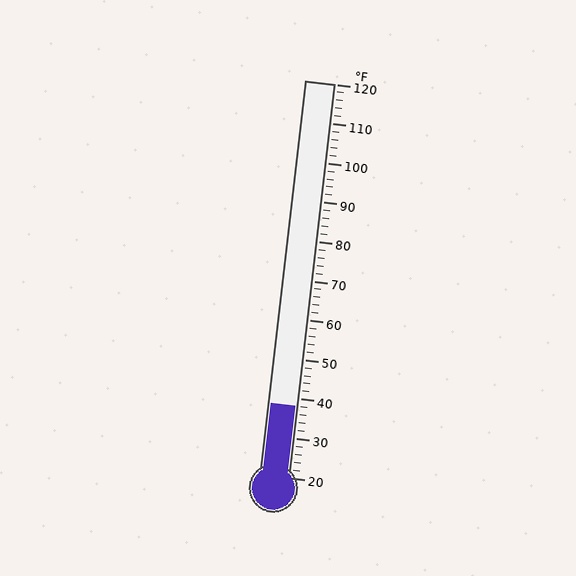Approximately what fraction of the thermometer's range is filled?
The thermometer is filled to approximately 20% of its range.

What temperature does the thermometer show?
The thermometer shows approximately 38°F.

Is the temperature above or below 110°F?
The temperature is below 110°F.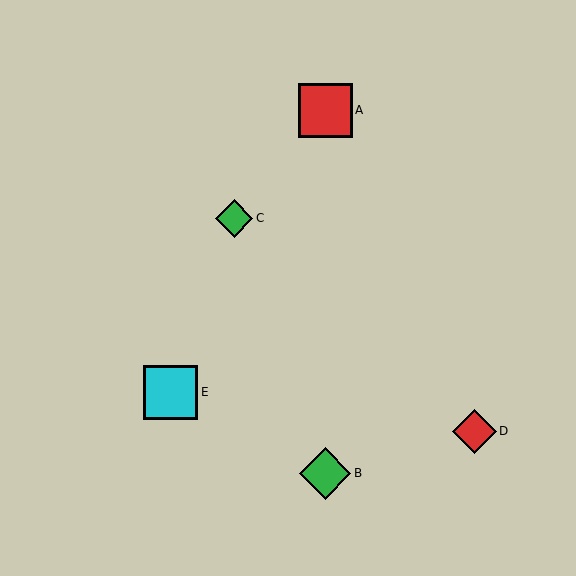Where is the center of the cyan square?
The center of the cyan square is at (171, 392).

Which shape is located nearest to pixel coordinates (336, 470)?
The green diamond (labeled B) at (325, 473) is nearest to that location.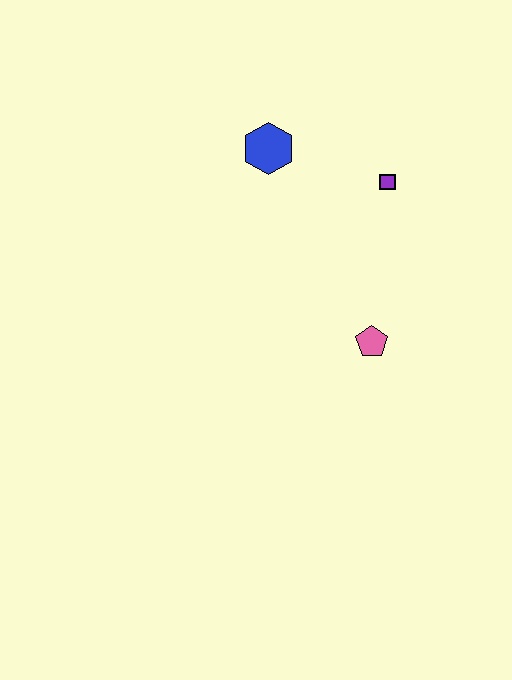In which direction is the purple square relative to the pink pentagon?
The purple square is above the pink pentagon.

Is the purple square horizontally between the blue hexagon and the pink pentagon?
No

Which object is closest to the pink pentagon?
The purple square is closest to the pink pentagon.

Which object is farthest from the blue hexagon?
The pink pentagon is farthest from the blue hexagon.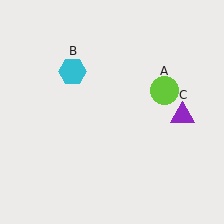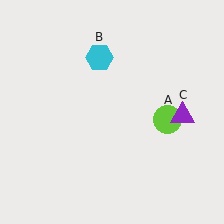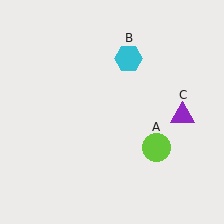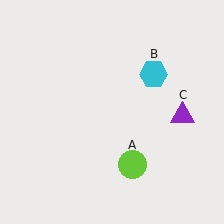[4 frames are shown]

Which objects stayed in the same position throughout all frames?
Purple triangle (object C) remained stationary.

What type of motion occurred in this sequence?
The lime circle (object A), cyan hexagon (object B) rotated clockwise around the center of the scene.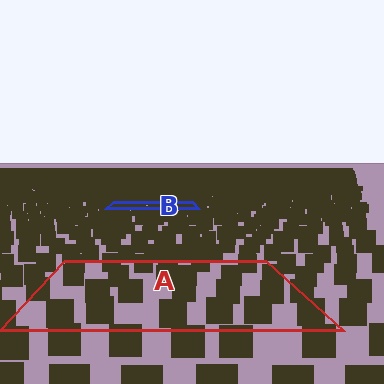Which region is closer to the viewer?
Region A is closer. The texture elements there are larger and more spread out.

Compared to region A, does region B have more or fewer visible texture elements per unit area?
Region B has more texture elements per unit area — they are packed more densely because it is farther away.